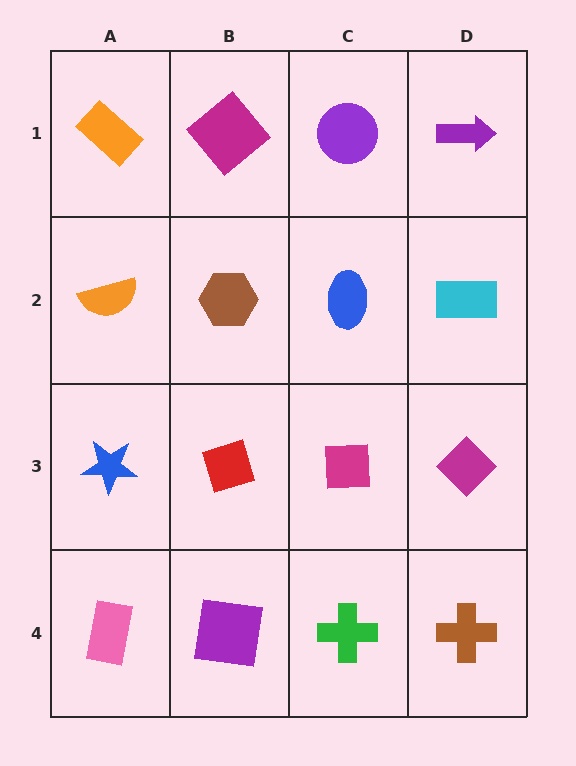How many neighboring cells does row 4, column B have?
3.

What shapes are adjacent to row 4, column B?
A red diamond (row 3, column B), a pink rectangle (row 4, column A), a green cross (row 4, column C).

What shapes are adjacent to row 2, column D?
A purple arrow (row 1, column D), a magenta diamond (row 3, column D), a blue ellipse (row 2, column C).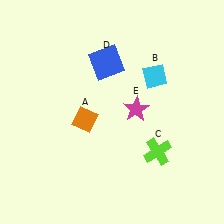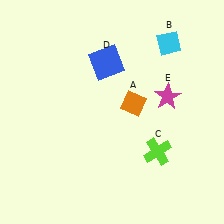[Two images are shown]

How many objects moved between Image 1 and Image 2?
3 objects moved between the two images.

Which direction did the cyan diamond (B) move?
The cyan diamond (B) moved up.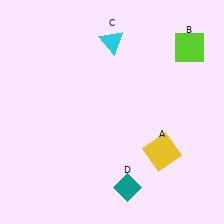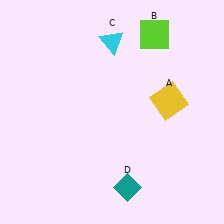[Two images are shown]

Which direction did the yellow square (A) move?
The yellow square (A) moved up.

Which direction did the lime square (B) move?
The lime square (B) moved left.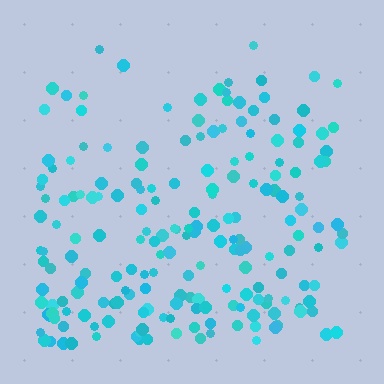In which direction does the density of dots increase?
From top to bottom, with the bottom side densest.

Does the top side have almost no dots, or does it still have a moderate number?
Still a moderate number, just noticeably fewer than the bottom.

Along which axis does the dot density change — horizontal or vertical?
Vertical.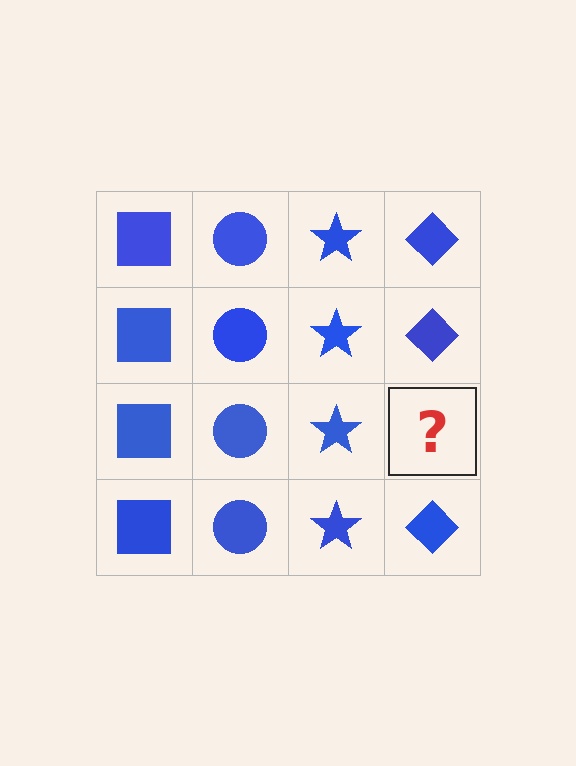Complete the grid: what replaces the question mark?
The question mark should be replaced with a blue diamond.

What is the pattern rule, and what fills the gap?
The rule is that each column has a consistent shape. The gap should be filled with a blue diamond.